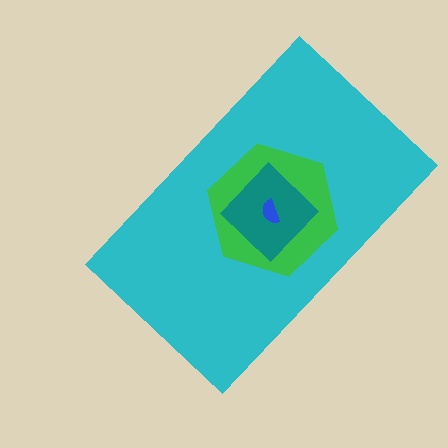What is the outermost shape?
The cyan rectangle.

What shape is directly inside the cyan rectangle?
The green hexagon.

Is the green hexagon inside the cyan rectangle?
Yes.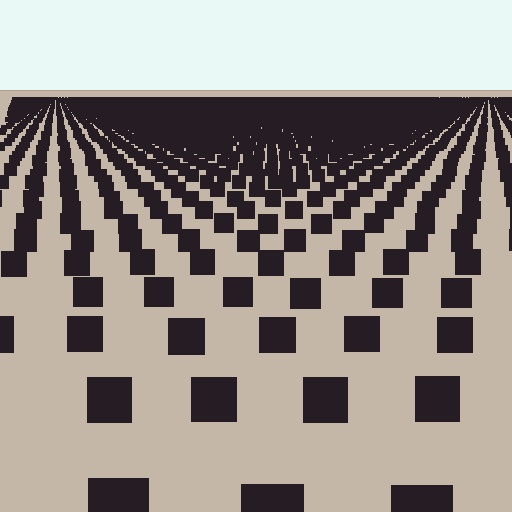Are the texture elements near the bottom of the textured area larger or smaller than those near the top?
Larger. Near the bottom, elements are closer to the viewer and appear at a bigger on-screen size.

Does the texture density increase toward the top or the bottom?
Density increases toward the top.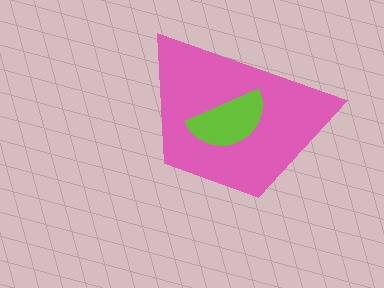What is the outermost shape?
The pink trapezoid.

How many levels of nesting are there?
2.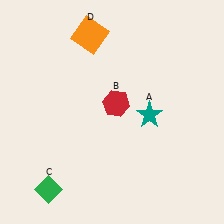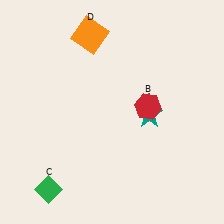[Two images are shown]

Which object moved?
The red hexagon (B) moved right.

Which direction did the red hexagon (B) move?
The red hexagon (B) moved right.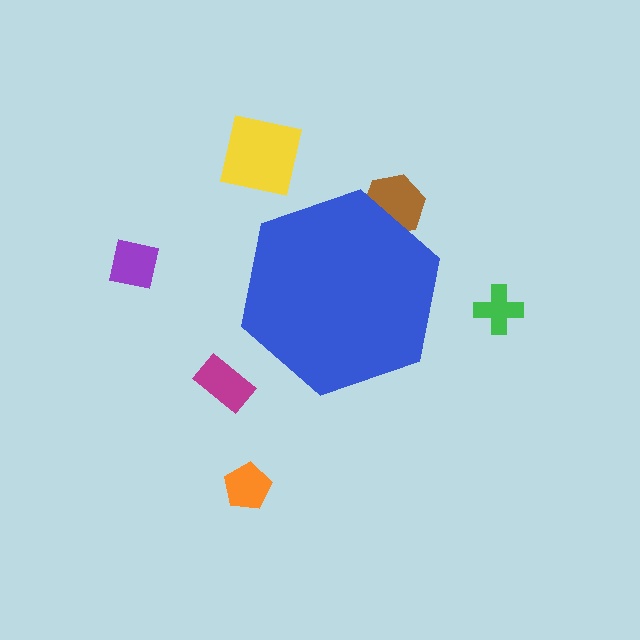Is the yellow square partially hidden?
No, the yellow square is fully visible.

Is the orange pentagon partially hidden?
No, the orange pentagon is fully visible.